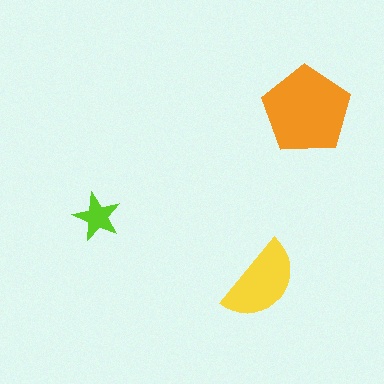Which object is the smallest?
The lime star.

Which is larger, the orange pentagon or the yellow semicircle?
The orange pentagon.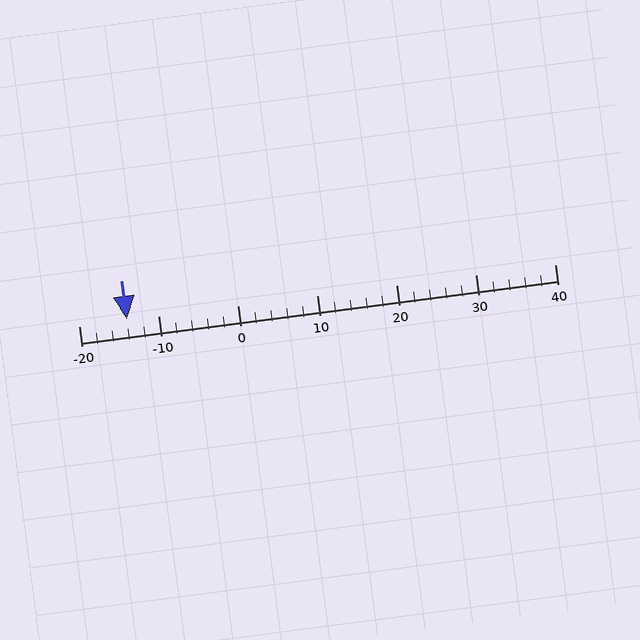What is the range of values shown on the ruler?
The ruler shows values from -20 to 40.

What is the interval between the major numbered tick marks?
The major tick marks are spaced 10 units apart.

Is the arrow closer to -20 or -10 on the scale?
The arrow is closer to -10.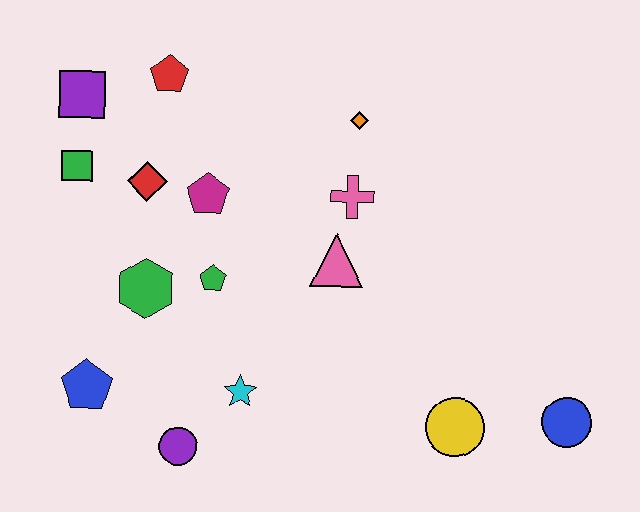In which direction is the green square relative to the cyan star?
The green square is above the cyan star.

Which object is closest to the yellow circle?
The blue circle is closest to the yellow circle.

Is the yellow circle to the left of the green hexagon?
No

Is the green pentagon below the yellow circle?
No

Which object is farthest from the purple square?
The blue circle is farthest from the purple square.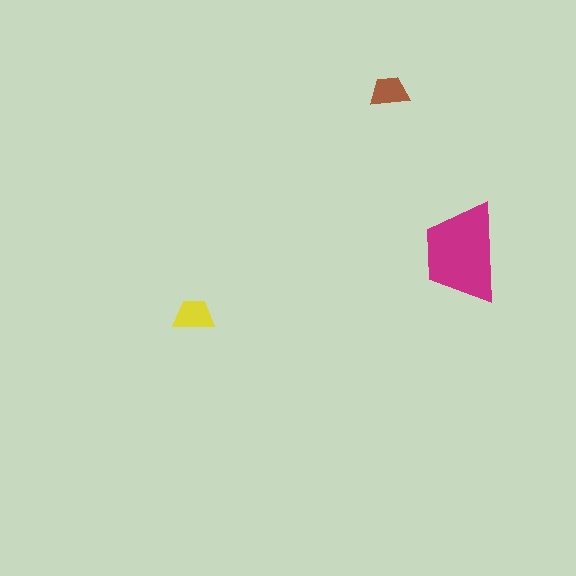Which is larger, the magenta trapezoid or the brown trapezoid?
The magenta one.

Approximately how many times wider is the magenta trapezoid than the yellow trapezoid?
About 2.5 times wider.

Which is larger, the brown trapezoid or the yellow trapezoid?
The yellow one.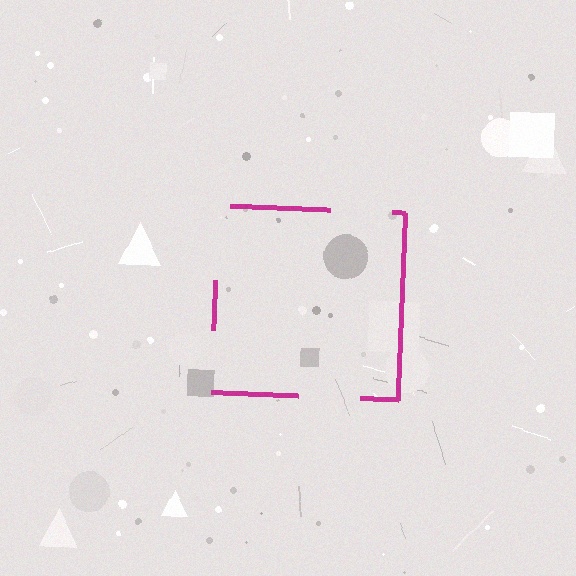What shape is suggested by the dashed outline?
The dashed outline suggests a square.